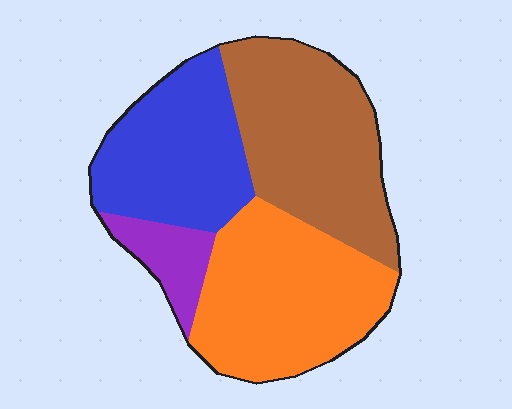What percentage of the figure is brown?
Brown covers about 35% of the figure.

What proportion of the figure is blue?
Blue covers roughly 25% of the figure.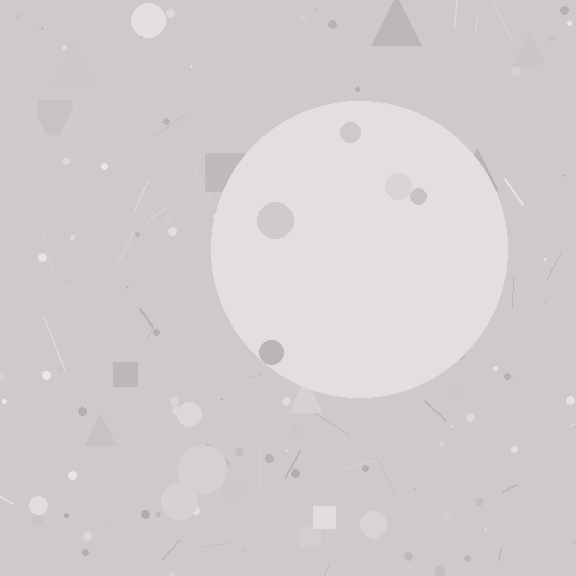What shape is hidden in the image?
A circle is hidden in the image.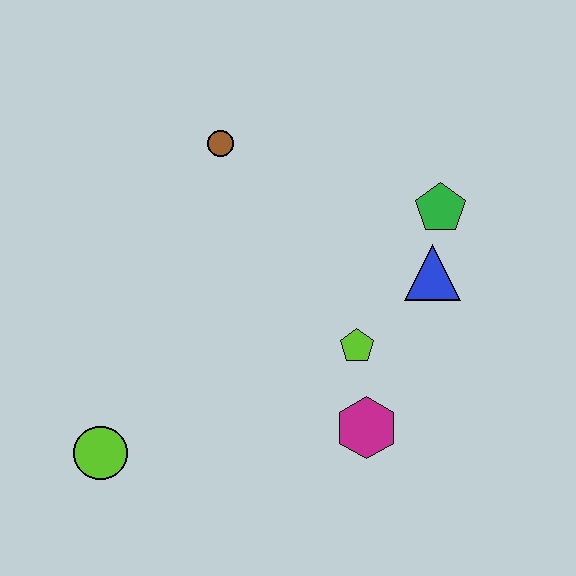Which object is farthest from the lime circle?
The green pentagon is farthest from the lime circle.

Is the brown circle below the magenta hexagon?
No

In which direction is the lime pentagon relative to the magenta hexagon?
The lime pentagon is above the magenta hexagon.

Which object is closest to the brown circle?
The green pentagon is closest to the brown circle.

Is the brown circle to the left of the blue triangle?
Yes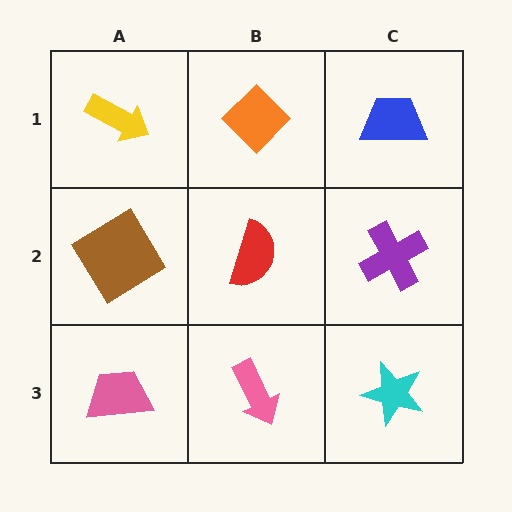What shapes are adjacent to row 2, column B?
An orange diamond (row 1, column B), a pink arrow (row 3, column B), a brown diamond (row 2, column A), a purple cross (row 2, column C).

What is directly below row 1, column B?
A red semicircle.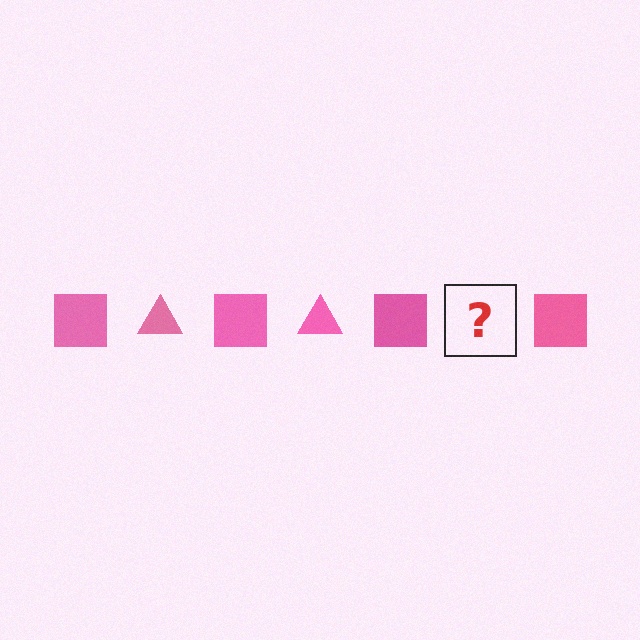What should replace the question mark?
The question mark should be replaced with a pink triangle.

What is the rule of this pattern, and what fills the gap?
The rule is that the pattern cycles through square, triangle shapes in pink. The gap should be filled with a pink triangle.